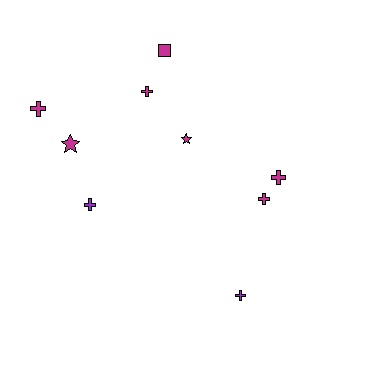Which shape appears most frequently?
Cross, with 6 objects.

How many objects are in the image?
There are 9 objects.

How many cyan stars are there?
There are no cyan stars.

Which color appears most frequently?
Magenta, with 7 objects.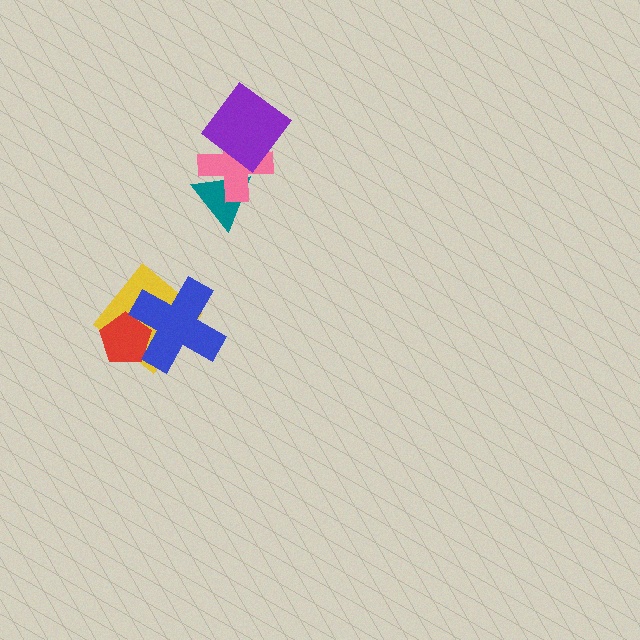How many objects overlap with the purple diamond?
1 object overlaps with the purple diamond.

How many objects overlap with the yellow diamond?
2 objects overlap with the yellow diamond.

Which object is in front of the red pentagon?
The blue cross is in front of the red pentagon.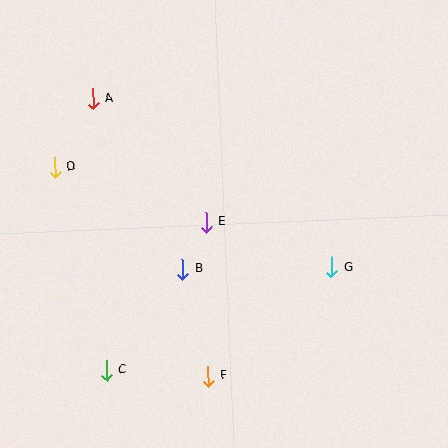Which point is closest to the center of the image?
Point E at (206, 222) is closest to the center.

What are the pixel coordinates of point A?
Point A is at (93, 99).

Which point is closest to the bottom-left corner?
Point C is closest to the bottom-left corner.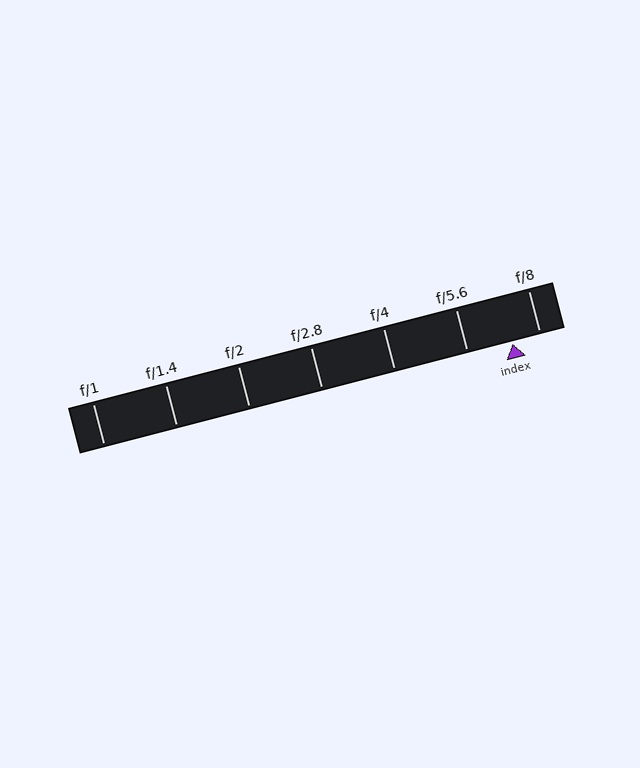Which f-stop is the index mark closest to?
The index mark is closest to f/8.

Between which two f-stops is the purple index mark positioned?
The index mark is between f/5.6 and f/8.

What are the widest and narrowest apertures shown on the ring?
The widest aperture shown is f/1 and the narrowest is f/8.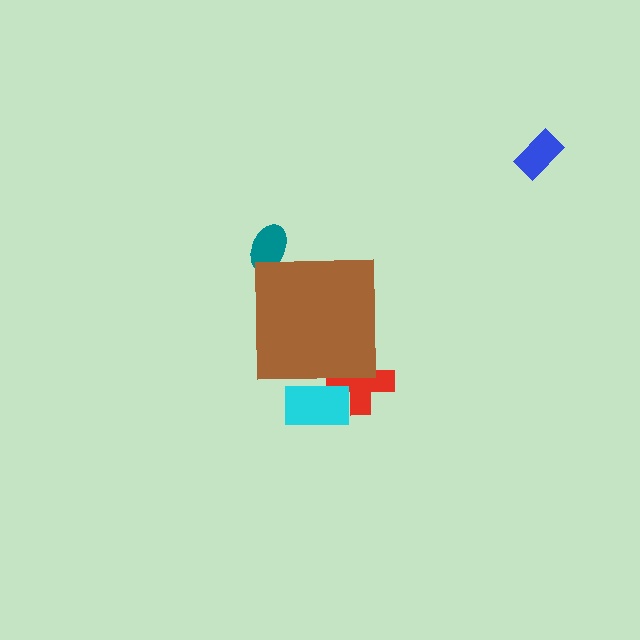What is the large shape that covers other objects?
A brown square.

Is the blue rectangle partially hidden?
No, the blue rectangle is fully visible.